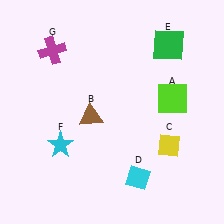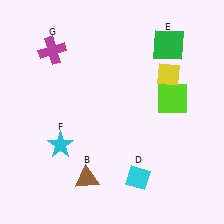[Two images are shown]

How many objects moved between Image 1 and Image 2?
2 objects moved between the two images.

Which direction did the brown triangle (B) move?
The brown triangle (B) moved down.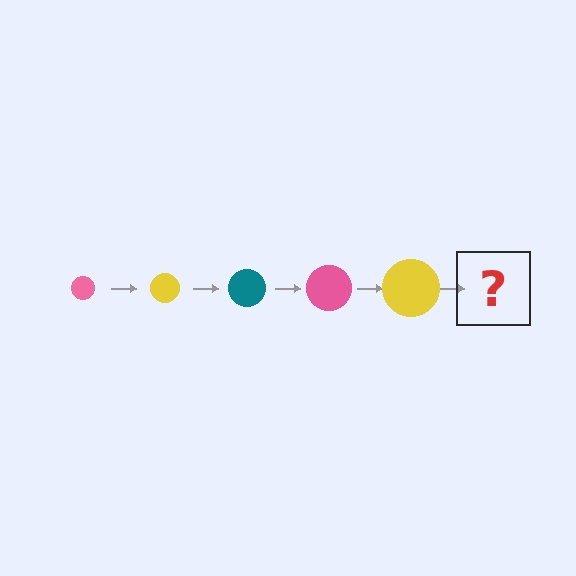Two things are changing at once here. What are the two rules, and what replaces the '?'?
The two rules are that the circle grows larger each step and the color cycles through pink, yellow, and teal. The '?' should be a teal circle, larger than the previous one.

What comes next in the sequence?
The next element should be a teal circle, larger than the previous one.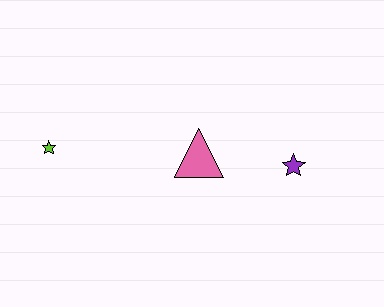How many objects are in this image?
There are 3 objects.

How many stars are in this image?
There are 2 stars.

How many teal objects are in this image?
There are no teal objects.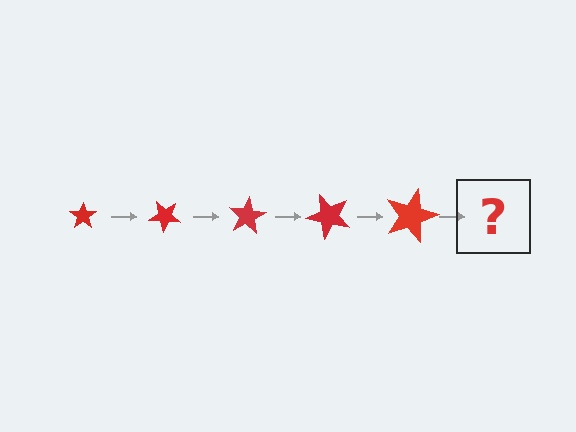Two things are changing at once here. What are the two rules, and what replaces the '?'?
The two rules are that the star grows larger each step and it rotates 40 degrees each step. The '?' should be a star, larger than the previous one and rotated 200 degrees from the start.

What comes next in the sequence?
The next element should be a star, larger than the previous one and rotated 200 degrees from the start.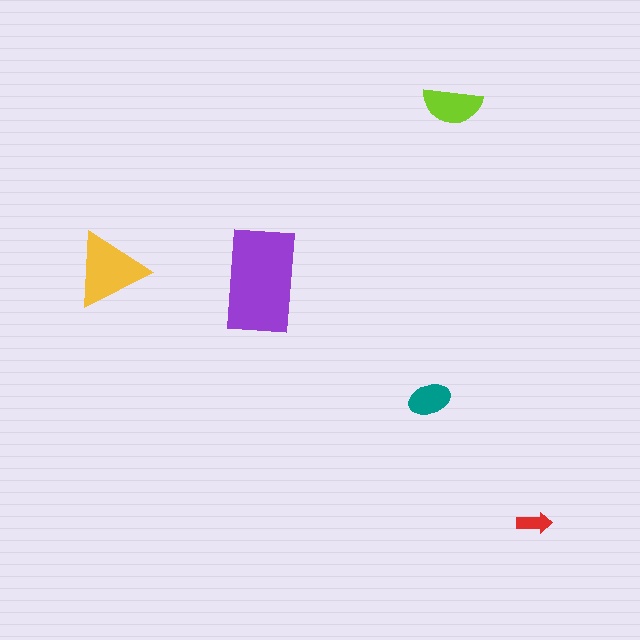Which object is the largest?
The purple rectangle.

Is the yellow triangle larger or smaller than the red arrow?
Larger.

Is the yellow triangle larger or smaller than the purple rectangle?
Smaller.